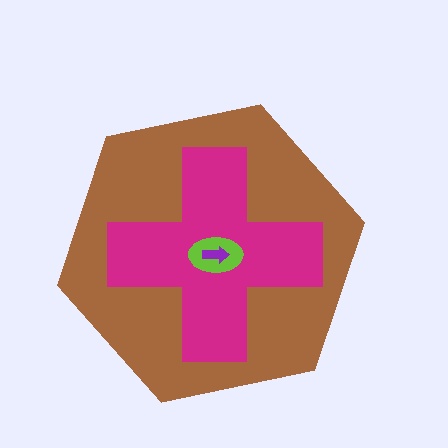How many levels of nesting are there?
4.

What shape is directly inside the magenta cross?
The lime ellipse.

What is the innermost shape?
The purple arrow.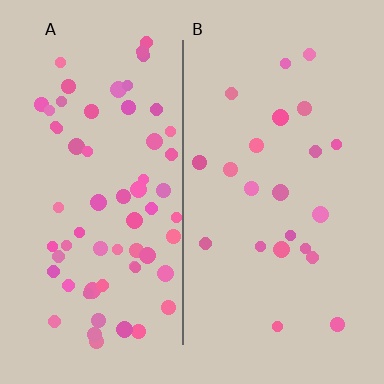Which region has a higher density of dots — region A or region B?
A (the left).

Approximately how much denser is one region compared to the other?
Approximately 2.9× — region A over region B.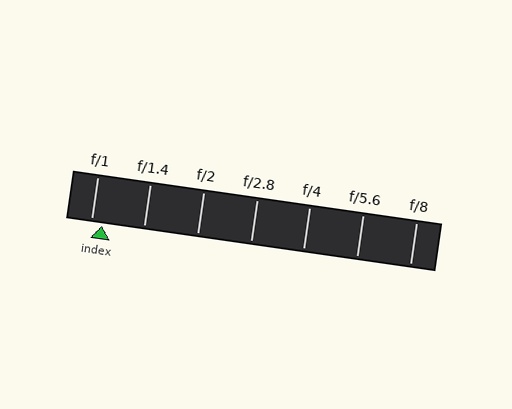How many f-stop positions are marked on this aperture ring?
There are 7 f-stop positions marked.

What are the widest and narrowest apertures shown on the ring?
The widest aperture shown is f/1 and the narrowest is f/8.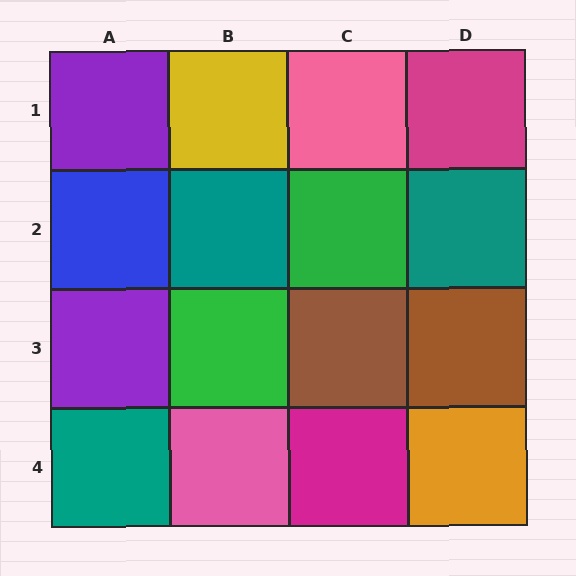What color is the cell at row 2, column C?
Green.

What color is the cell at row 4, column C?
Magenta.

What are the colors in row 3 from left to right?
Purple, green, brown, brown.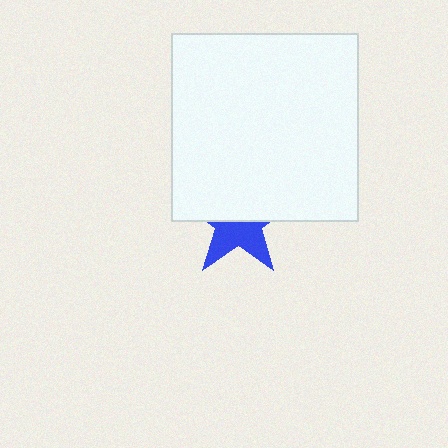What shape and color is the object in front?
The object in front is a white square.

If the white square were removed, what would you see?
You would see the complete blue star.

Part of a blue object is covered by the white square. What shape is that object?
It is a star.